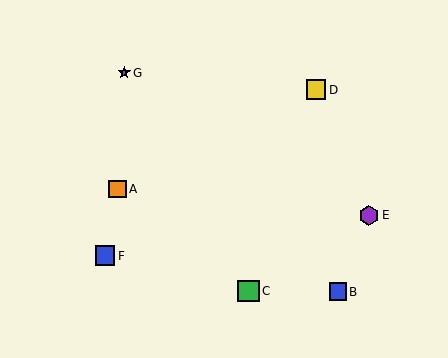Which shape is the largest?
The green square (labeled C) is the largest.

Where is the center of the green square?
The center of the green square is at (248, 291).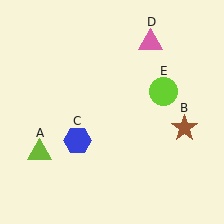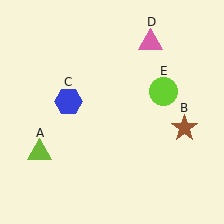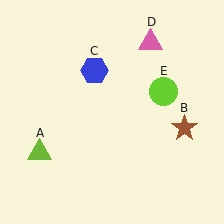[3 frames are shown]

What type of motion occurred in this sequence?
The blue hexagon (object C) rotated clockwise around the center of the scene.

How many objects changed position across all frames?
1 object changed position: blue hexagon (object C).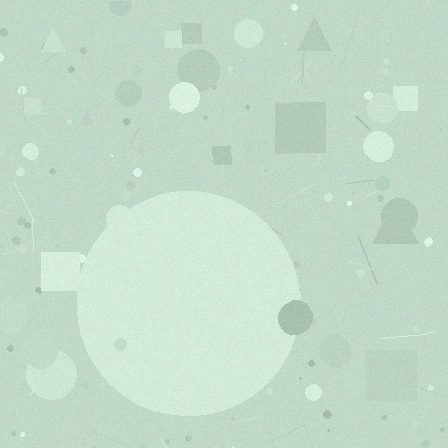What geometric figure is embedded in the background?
A circle is embedded in the background.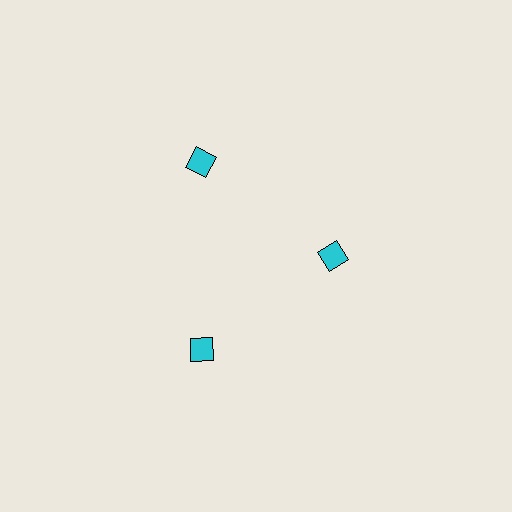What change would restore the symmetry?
The symmetry would be restored by moving it outward, back onto the ring so that all 3 diamonds sit at equal angles and equal distance from the center.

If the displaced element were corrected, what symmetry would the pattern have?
It would have 3-fold rotational symmetry — the pattern would map onto itself every 120 degrees.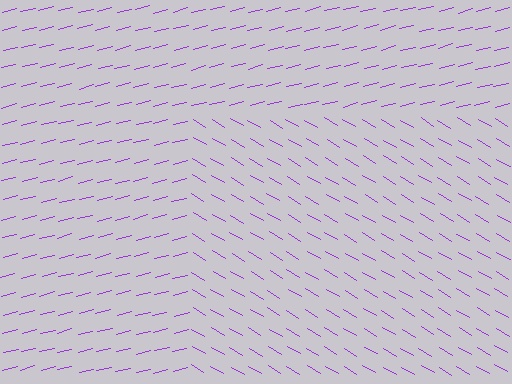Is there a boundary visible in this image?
Yes, there is a texture boundary formed by a change in line orientation.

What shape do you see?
I see a rectangle.